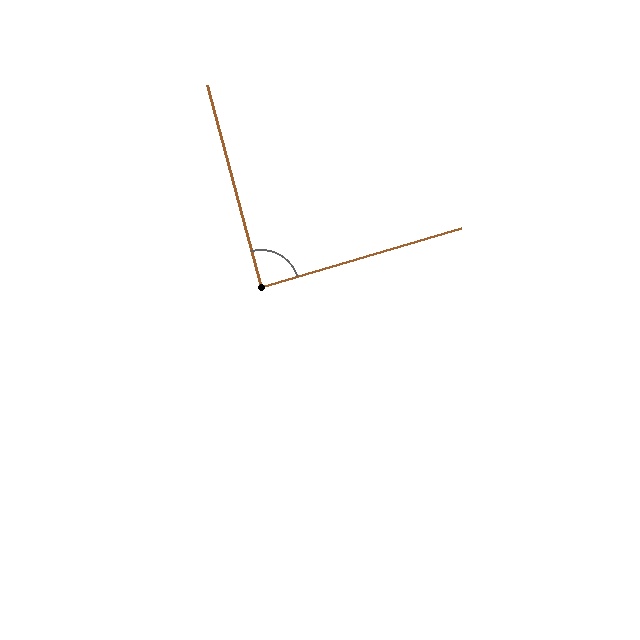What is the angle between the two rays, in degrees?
Approximately 88 degrees.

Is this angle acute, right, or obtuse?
It is approximately a right angle.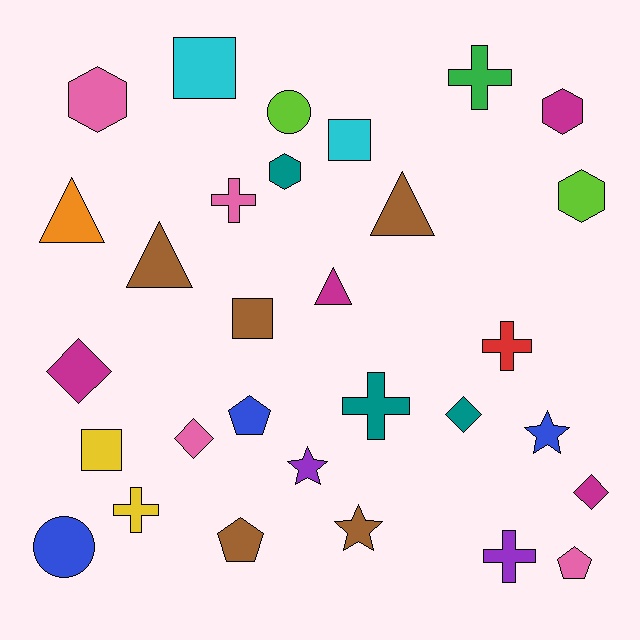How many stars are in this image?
There are 3 stars.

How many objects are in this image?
There are 30 objects.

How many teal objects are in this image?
There are 3 teal objects.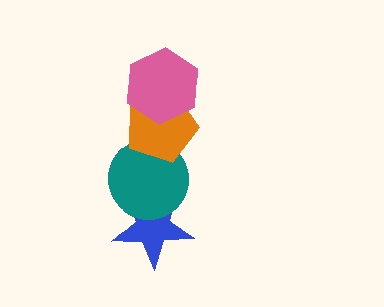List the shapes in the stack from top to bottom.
From top to bottom: the pink hexagon, the orange pentagon, the teal circle, the blue star.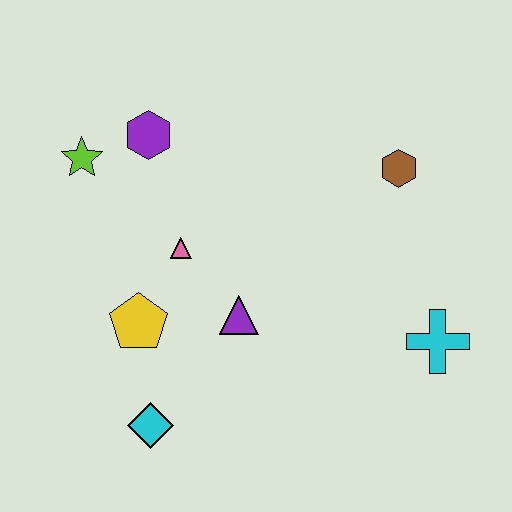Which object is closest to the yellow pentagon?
The pink triangle is closest to the yellow pentagon.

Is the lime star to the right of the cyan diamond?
No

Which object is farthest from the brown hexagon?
The cyan diamond is farthest from the brown hexagon.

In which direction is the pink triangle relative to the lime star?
The pink triangle is to the right of the lime star.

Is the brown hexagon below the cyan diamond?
No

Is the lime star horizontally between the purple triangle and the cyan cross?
No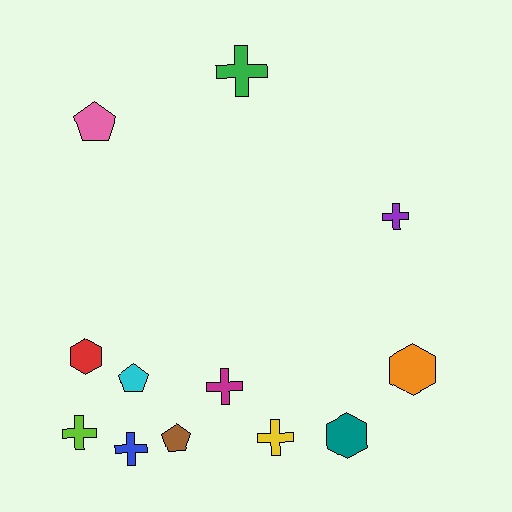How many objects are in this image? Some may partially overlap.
There are 12 objects.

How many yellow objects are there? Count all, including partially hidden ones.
There is 1 yellow object.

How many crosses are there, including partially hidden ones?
There are 6 crosses.